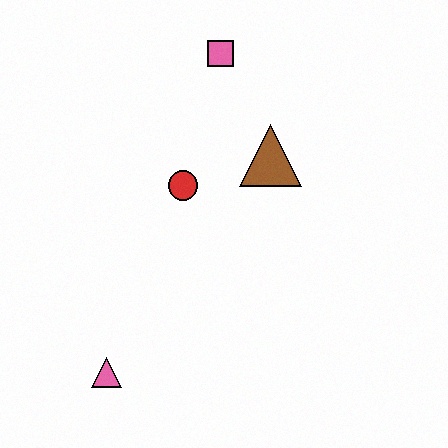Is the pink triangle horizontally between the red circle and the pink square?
No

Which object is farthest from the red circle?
The pink triangle is farthest from the red circle.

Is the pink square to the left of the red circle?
No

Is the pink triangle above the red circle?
No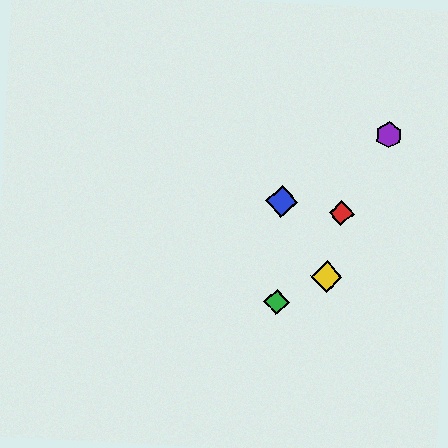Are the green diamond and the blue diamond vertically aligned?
Yes, both are at x≈277.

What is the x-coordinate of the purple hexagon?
The purple hexagon is at x≈389.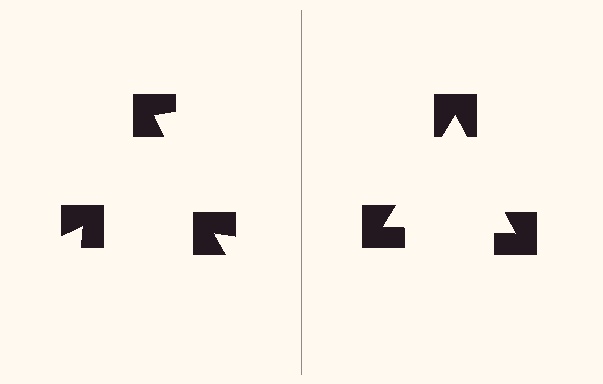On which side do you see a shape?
An illusory triangle appears on the right side. On the left side the wedge cuts are rotated, so no coherent shape forms.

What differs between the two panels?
The notched squares are positioned identically on both sides; only the wedge orientations differ. On the right they align to a triangle; on the left they are misaligned.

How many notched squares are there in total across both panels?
6 — 3 on each side.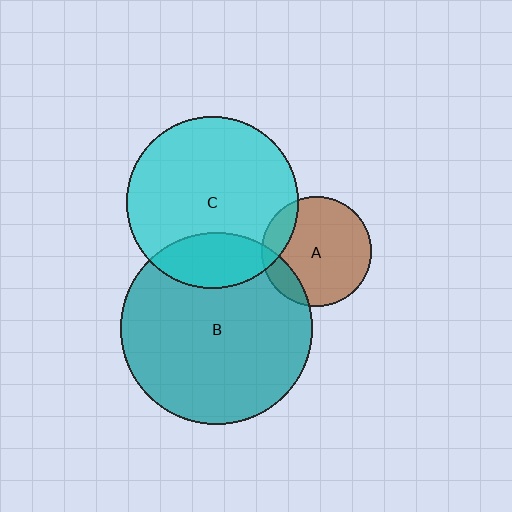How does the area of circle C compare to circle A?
Approximately 2.4 times.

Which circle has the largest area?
Circle B (teal).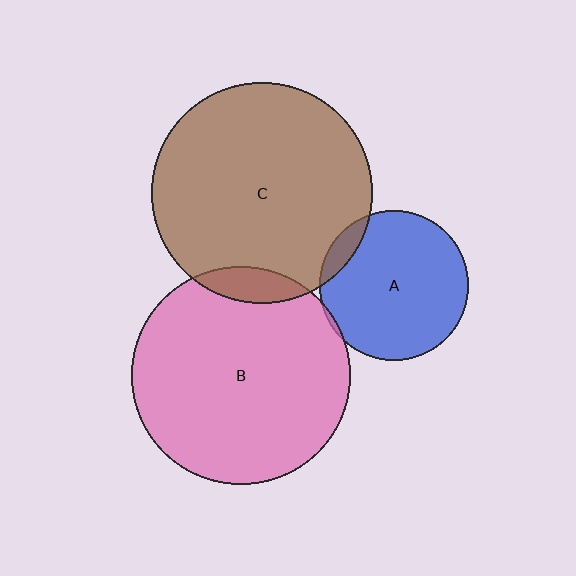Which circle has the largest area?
Circle C (brown).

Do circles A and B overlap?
Yes.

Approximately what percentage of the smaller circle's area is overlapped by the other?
Approximately 5%.